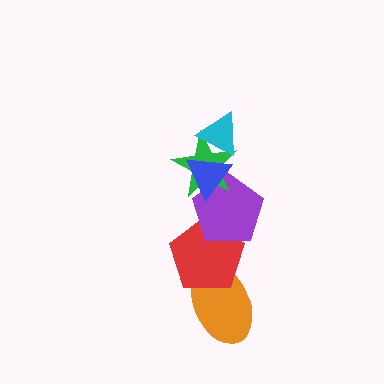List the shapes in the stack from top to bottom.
From top to bottom: the cyan triangle, the blue triangle, the green star, the purple pentagon, the red pentagon, the orange ellipse.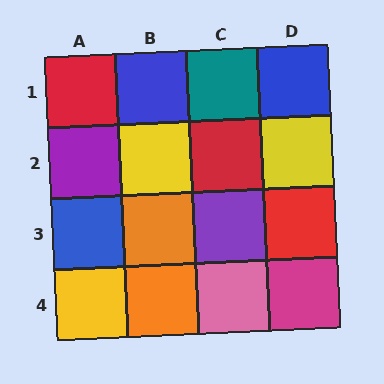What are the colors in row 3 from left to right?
Blue, orange, purple, red.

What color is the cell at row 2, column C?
Red.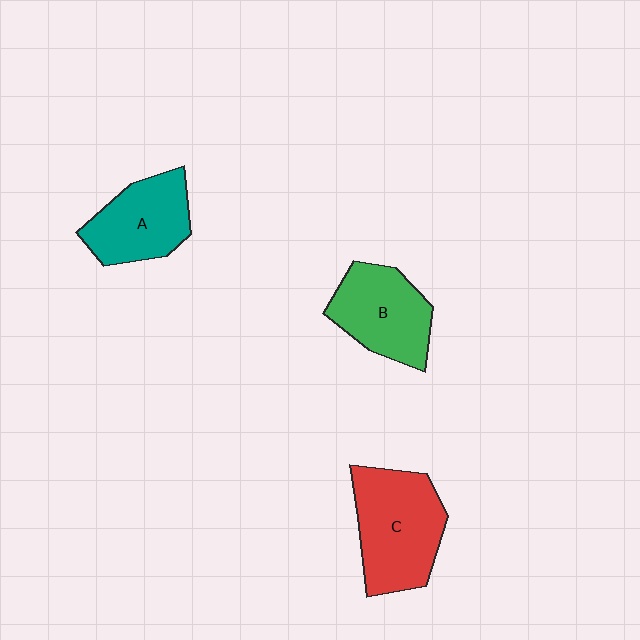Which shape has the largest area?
Shape C (red).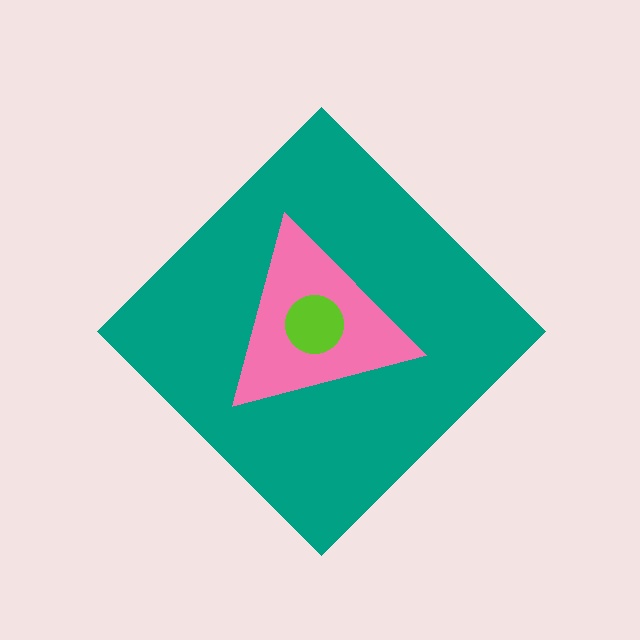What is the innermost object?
The lime circle.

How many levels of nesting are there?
3.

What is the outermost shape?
The teal diamond.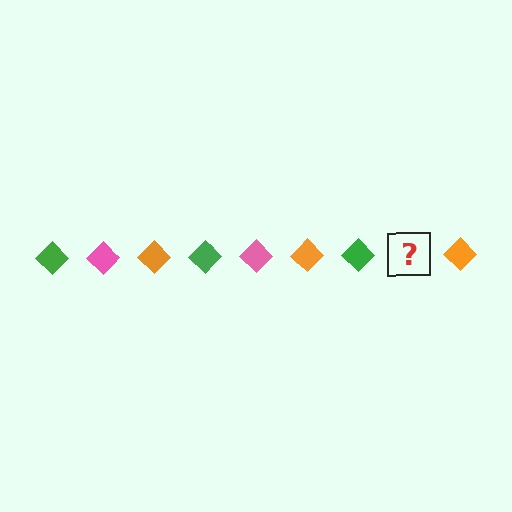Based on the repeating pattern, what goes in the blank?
The blank should be a pink diamond.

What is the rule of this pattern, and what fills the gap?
The rule is that the pattern cycles through green, pink, orange diamonds. The gap should be filled with a pink diamond.